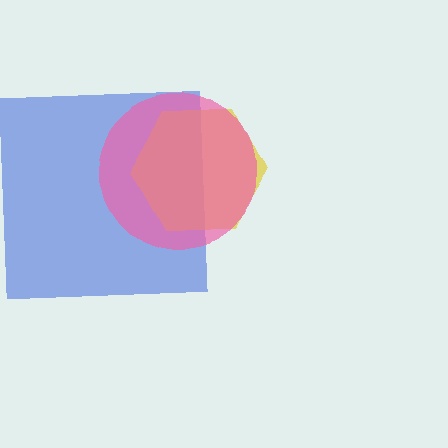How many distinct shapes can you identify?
There are 3 distinct shapes: a blue square, a yellow hexagon, a pink circle.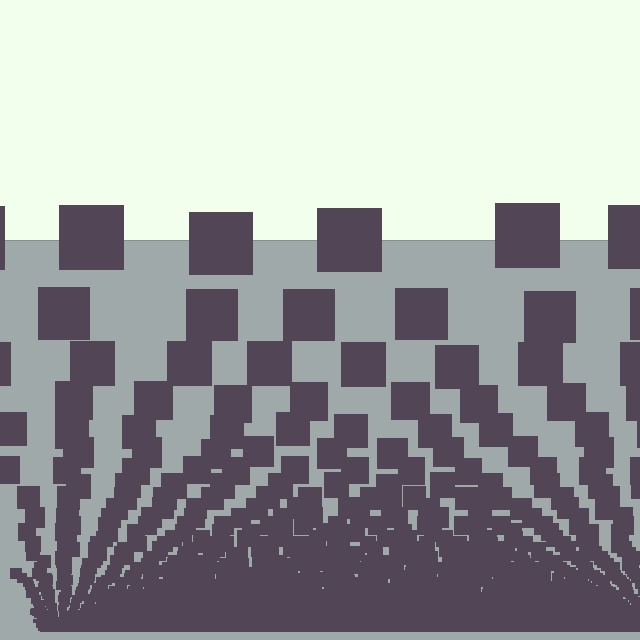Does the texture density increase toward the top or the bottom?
Density increases toward the bottom.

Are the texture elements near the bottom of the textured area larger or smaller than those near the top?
Smaller. The gradient is inverted — elements near the bottom are smaller and denser.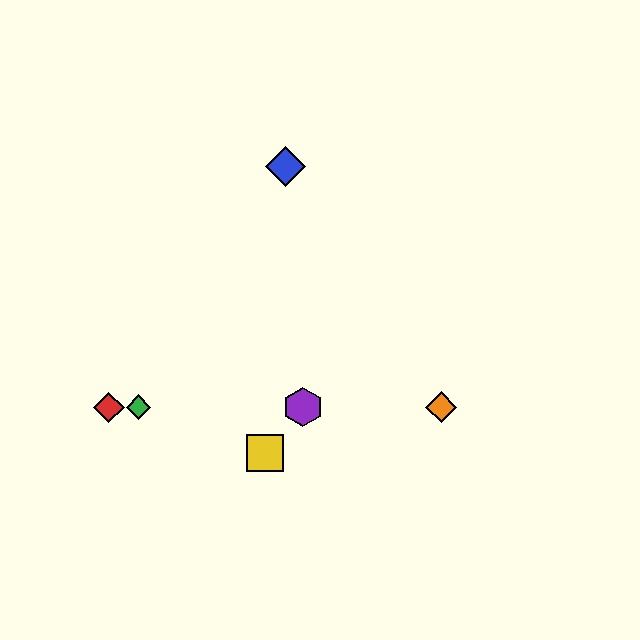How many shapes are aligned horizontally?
4 shapes (the red diamond, the green diamond, the purple hexagon, the orange diamond) are aligned horizontally.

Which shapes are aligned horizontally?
The red diamond, the green diamond, the purple hexagon, the orange diamond are aligned horizontally.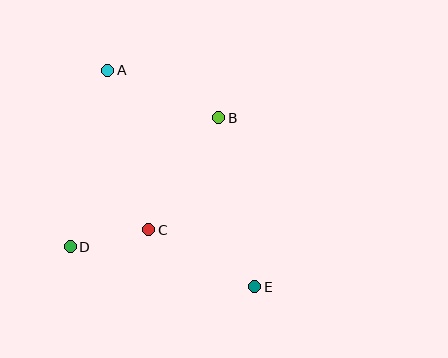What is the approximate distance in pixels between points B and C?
The distance between B and C is approximately 132 pixels.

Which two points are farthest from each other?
Points A and E are farthest from each other.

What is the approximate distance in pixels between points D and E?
The distance between D and E is approximately 189 pixels.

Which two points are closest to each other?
Points C and D are closest to each other.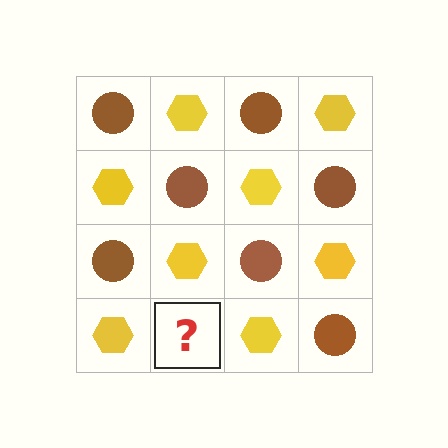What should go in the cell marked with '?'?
The missing cell should contain a brown circle.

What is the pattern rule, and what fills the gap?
The rule is that it alternates brown circle and yellow hexagon in a checkerboard pattern. The gap should be filled with a brown circle.